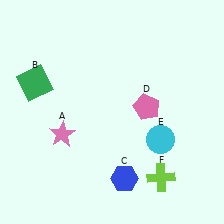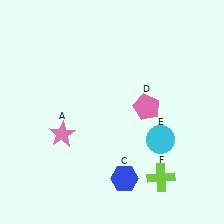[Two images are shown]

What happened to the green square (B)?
The green square (B) was removed in Image 2. It was in the top-left area of Image 1.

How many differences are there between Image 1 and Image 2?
There is 1 difference between the two images.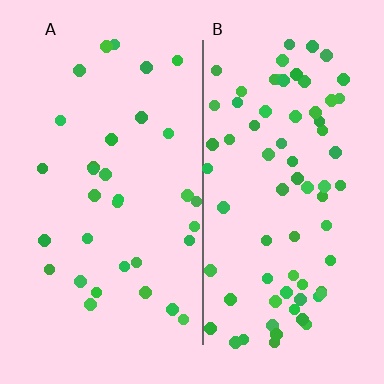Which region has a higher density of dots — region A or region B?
B (the right).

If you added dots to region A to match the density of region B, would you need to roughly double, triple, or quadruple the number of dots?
Approximately double.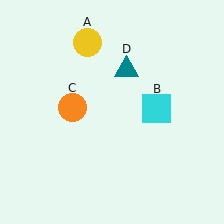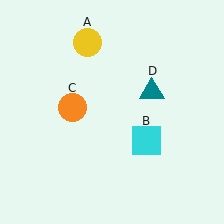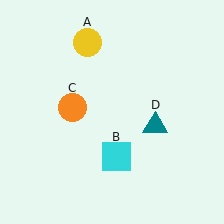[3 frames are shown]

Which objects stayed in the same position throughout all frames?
Yellow circle (object A) and orange circle (object C) remained stationary.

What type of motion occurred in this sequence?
The cyan square (object B), teal triangle (object D) rotated clockwise around the center of the scene.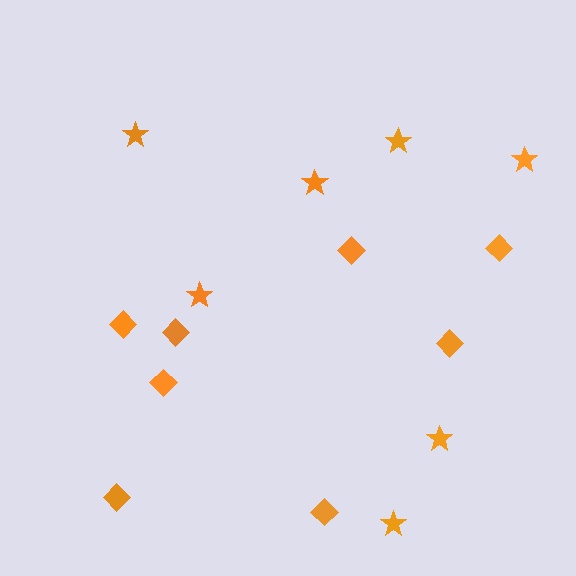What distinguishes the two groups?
There are 2 groups: one group of stars (7) and one group of diamonds (8).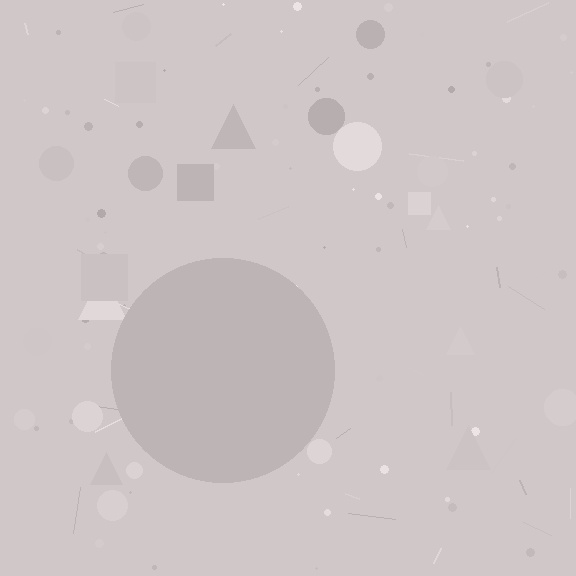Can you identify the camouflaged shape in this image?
The camouflaged shape is a circle.